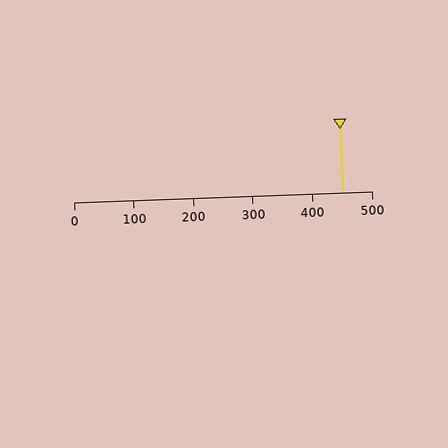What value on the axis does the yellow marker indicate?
The marker indicates approximately 450.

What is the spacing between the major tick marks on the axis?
The major ticks are spaced 100 apart.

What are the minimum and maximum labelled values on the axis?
The axis runs from 0 to 500.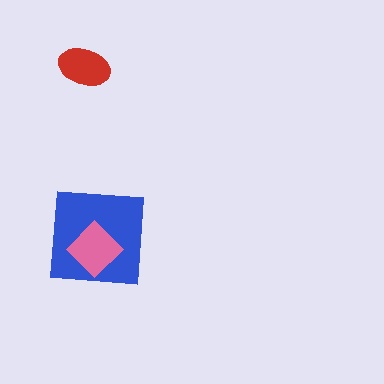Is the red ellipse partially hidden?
No, no other shape covers it.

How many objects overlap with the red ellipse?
0 objects overlap with the red ellipse.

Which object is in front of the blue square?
The pink diamond is in front of the blue square.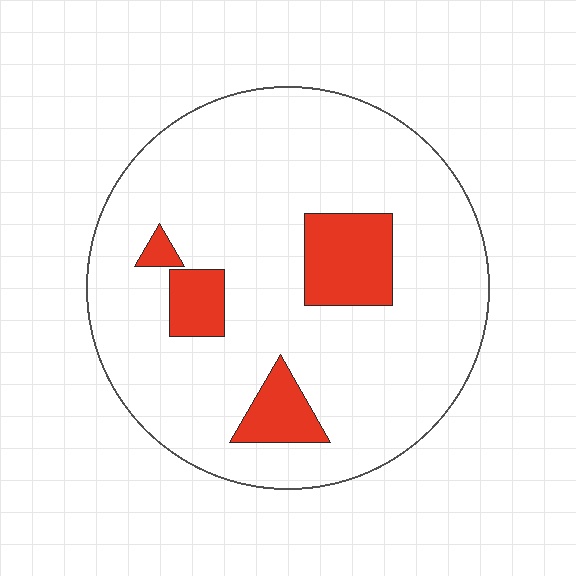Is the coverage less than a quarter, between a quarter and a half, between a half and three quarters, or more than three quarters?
Less than a quarter.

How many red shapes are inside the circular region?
4.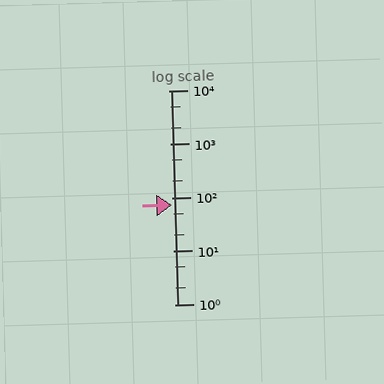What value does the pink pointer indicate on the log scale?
The pointer indicates approximately 71.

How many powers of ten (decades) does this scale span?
The scale spans 4 decades, from 1 to 10000.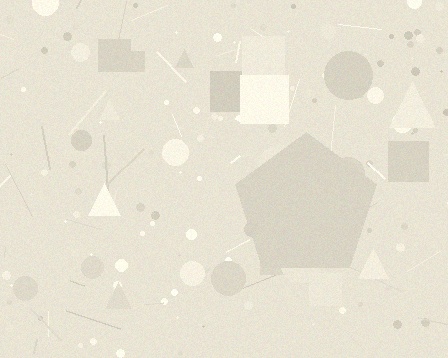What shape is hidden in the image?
A pentagon is hidden in the image.